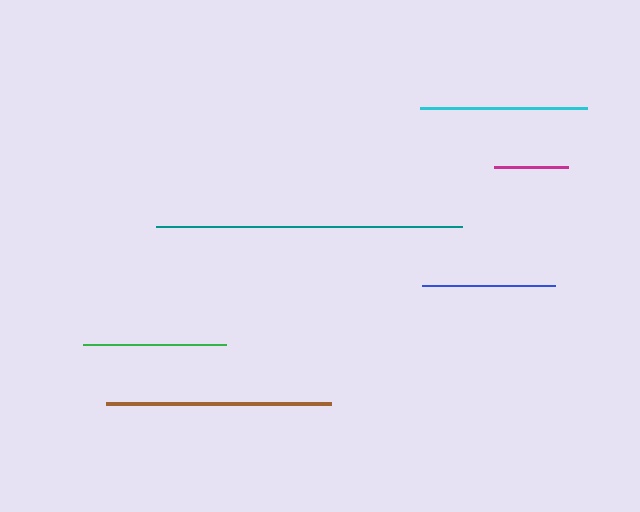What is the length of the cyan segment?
The cyan segment is approximately 167 pixels long.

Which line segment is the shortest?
The magenta line is the shortest at approximately 73 pixels.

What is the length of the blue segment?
The blue segment is approximately 133 pixels long.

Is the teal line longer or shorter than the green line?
The teal line is longer than the green line.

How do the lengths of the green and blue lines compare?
The green and blue lines are approximately the same length.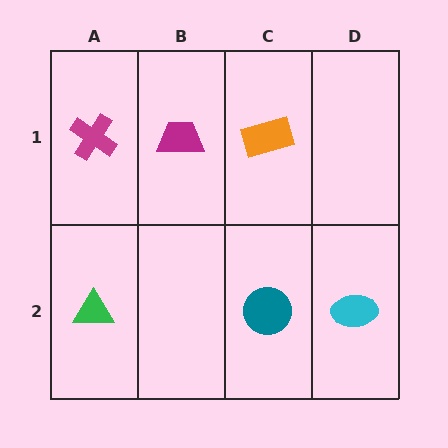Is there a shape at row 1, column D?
No, that cell is empty.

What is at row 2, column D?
A cyan ellipse.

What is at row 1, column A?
A magenta cross.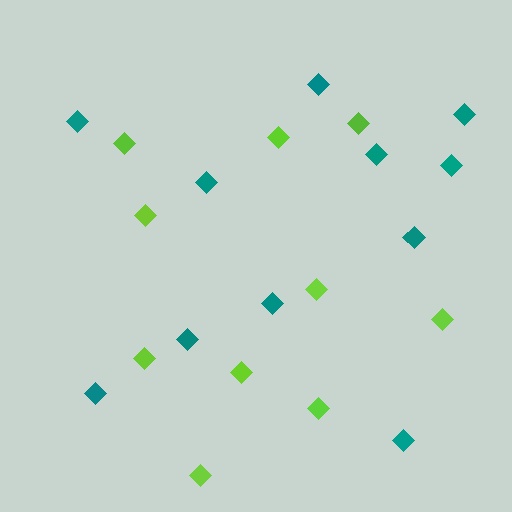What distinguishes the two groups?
There are 2 groups: one group of lime diamonds (10) and one group of teal diamonds (11).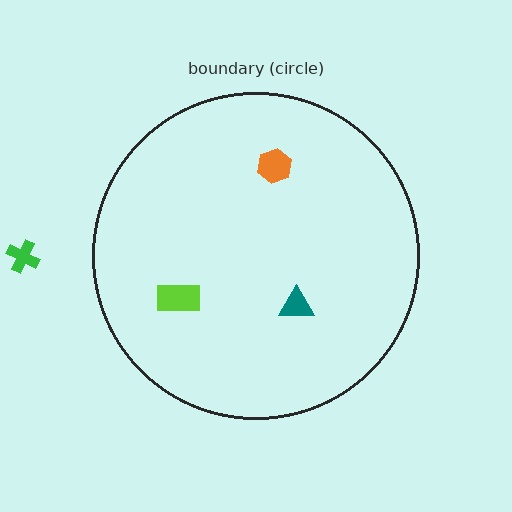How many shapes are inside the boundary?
3 inside, 1 outside.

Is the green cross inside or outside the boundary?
Outside.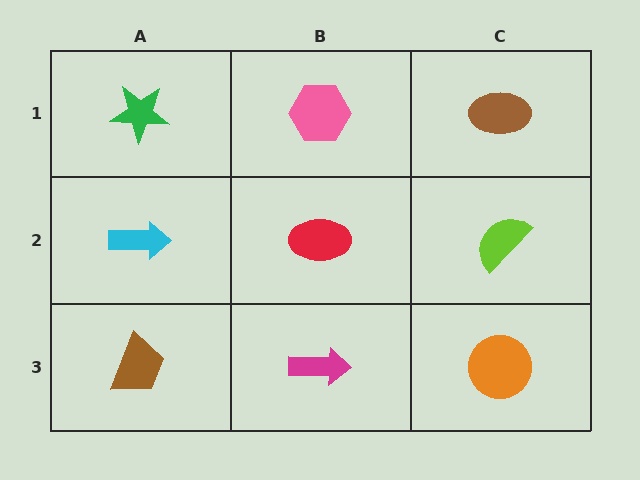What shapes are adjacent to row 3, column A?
A cyan arrow (row 2, column A), a magenta arrow (row 3, column B).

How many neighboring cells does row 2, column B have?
4.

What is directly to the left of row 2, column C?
A red ellipse.